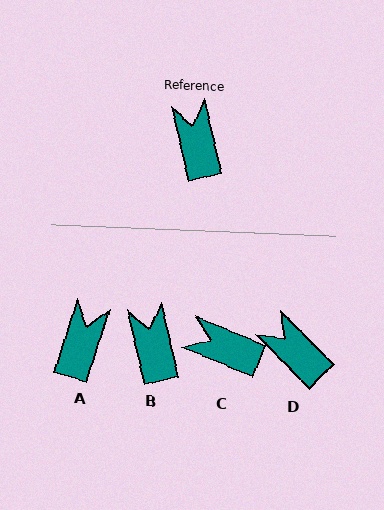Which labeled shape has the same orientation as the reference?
B.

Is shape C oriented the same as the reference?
No, it is off by about 54 degrees.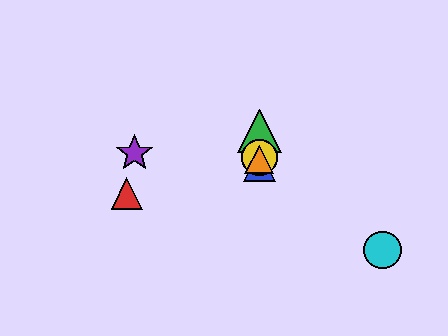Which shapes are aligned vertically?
The blue triangle, the green triangle, the yellow circle, the orange triangle are aligned vertically.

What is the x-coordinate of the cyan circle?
The cyan circle is at x≈383.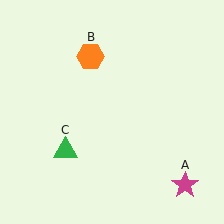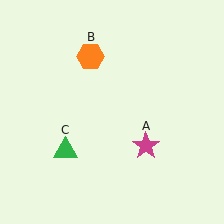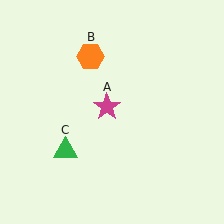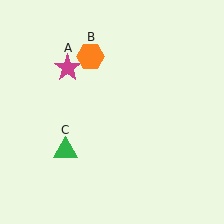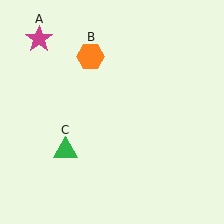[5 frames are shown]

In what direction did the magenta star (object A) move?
The magenta star (object A) moved up and to the left.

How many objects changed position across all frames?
1 object changed position: magenta star (object A).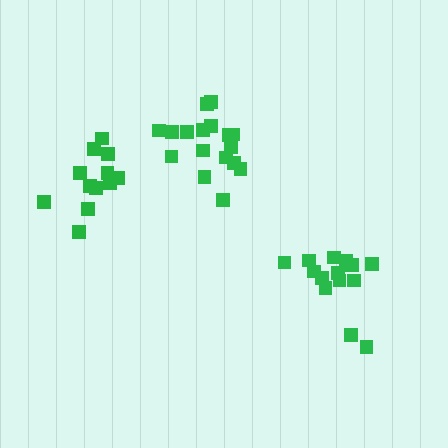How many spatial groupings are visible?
There are 3 spatial groupings.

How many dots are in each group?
Group 1: 18 dots, Group 2: 12 dots, Group 3: 14 dots (44 total).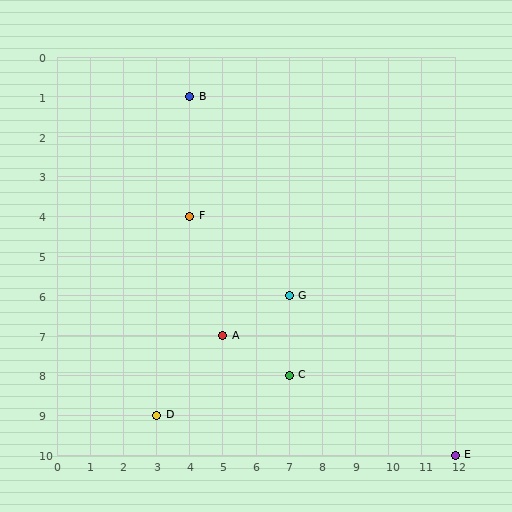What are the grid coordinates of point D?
Point D is at grid coordinates (3, 9).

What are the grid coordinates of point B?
Point B is at grid coordinates (4, 1).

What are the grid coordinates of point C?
Point C is at grid coordinates (7, 8).